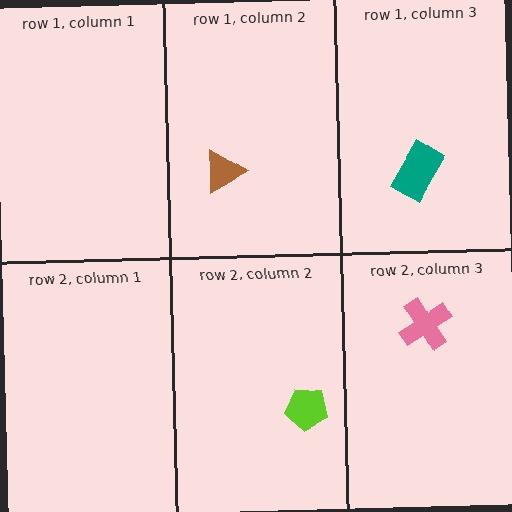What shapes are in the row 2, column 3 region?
The pink cross.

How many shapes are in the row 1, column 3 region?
1.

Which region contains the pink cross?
The row 2, column 3 region.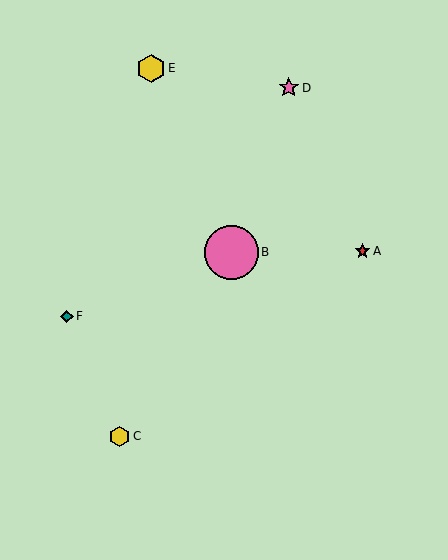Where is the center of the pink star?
The center of the pink star is at (289, 88).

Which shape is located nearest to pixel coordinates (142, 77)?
The yellow hexagon (labeled E) at (151, 68) is nearest to that location.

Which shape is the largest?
The pink circle (labeled B) is the largest.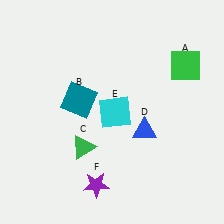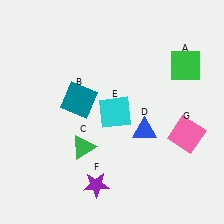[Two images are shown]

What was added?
A pink square (G) was added in Image 2.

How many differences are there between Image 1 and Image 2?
There is 1 difference between the two images.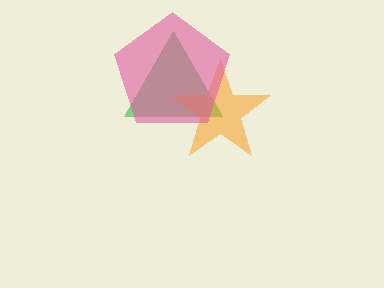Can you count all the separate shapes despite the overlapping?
Yes, there are 3 separate shapes.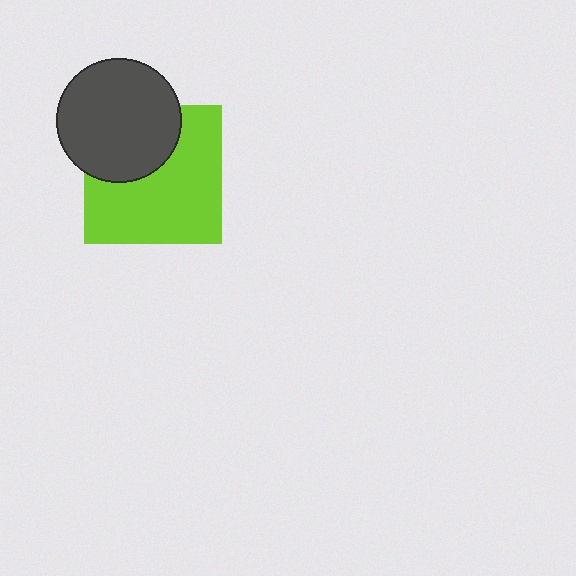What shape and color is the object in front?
The object in front is a dark gray circle.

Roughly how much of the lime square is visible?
Most of it is visible (roughly 65%).